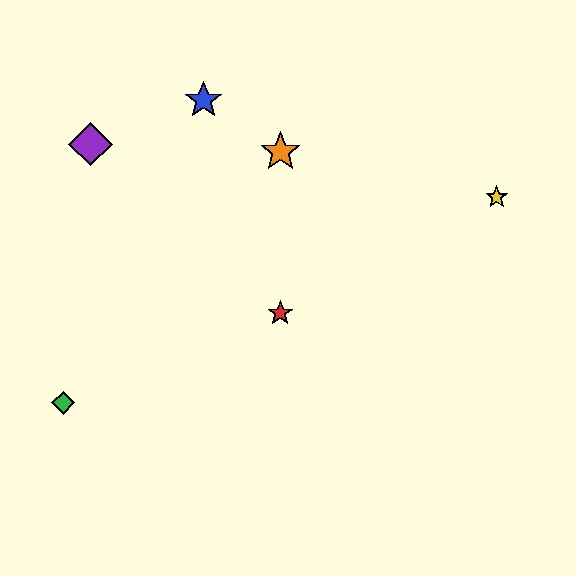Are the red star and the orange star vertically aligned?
Yes, both are at x≈280.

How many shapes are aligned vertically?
2 shapes (the red star, the orange star) are aligned vertically.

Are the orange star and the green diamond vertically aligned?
No, the orange star is at x≈280 and the green diamond is at x≈63.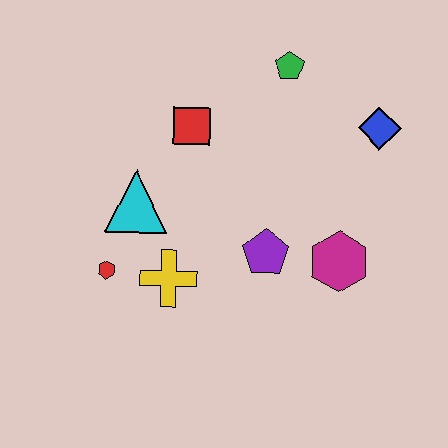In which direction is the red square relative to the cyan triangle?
The red square is above the cyan triangle.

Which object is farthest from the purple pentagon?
The green pentagon is farthest from the purple pentagon.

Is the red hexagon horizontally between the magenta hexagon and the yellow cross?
No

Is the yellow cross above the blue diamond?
No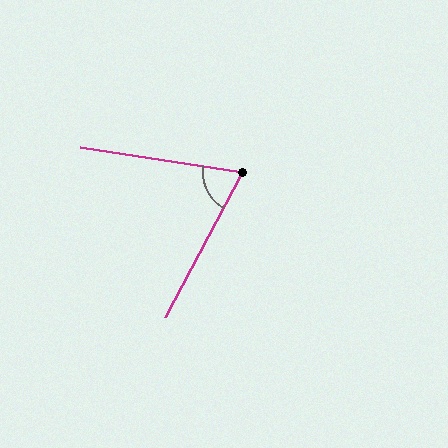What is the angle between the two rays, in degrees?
Approximately 71 degrees.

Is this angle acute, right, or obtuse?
It is acute.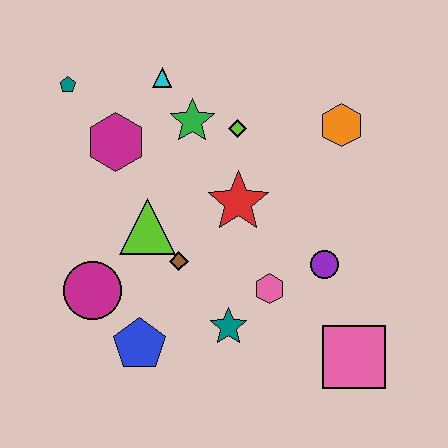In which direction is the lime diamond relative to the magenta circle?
The lime diamond is above the magenta circle.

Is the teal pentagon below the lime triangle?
No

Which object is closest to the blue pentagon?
The magenta circle is closest to the blue pentagon.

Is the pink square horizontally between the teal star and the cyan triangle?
No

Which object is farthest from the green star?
The pink square is farthest from the green star.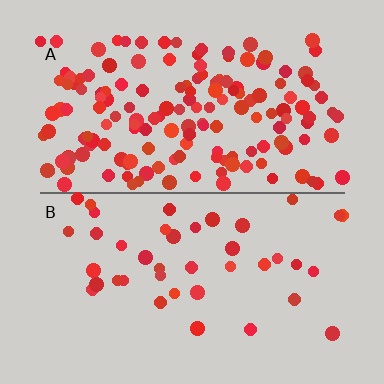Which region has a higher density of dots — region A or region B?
A (the top).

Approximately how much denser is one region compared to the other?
Approximately 3.9× — region A over region B.